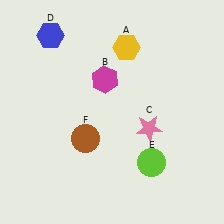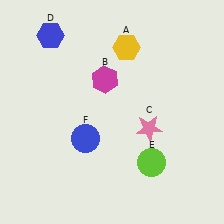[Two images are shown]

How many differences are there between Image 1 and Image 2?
There is 1 difference between the two images.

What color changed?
The circle (F) changed from brown in Image 1 to blue in Image 2.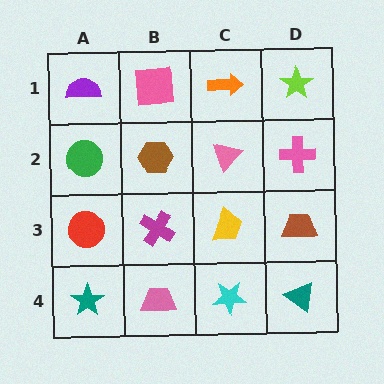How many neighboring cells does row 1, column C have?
3.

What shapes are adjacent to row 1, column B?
A brown hexagon (row 2, column B), a purple semicircle (row 1, column A), an orange arrow (row 1, column C).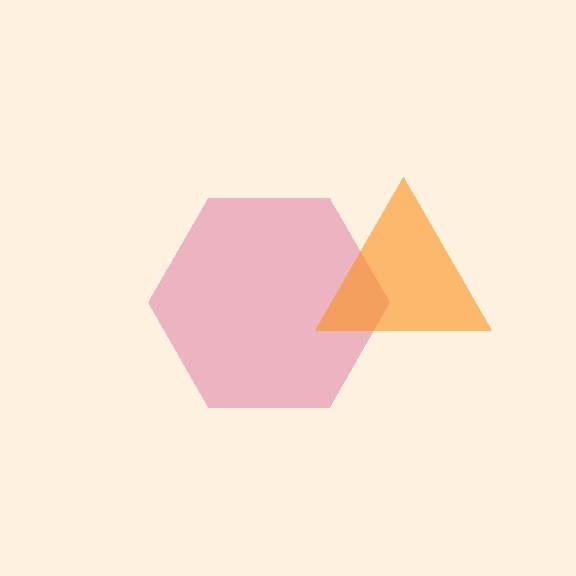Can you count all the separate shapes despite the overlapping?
Yes, there are 2 separate shapes.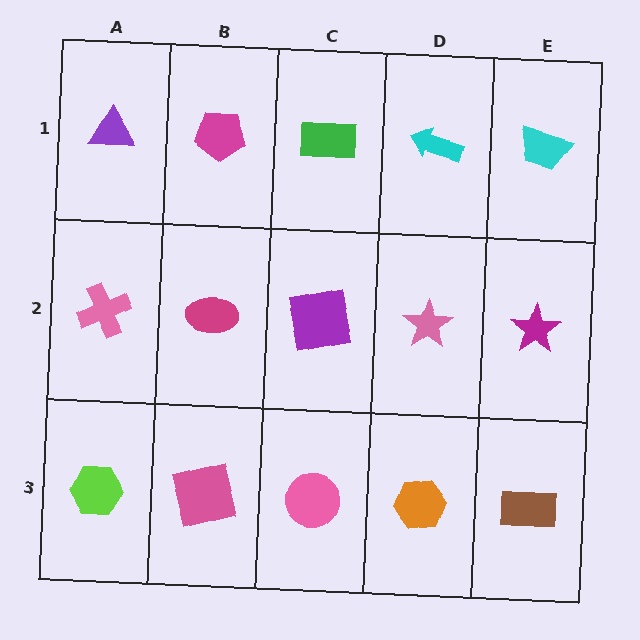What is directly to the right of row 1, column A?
A magenta pentagon.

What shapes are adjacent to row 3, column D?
A pink star (row 2, column D), a pink circle (row 3, column C), a brown rectangle (row 3, column E).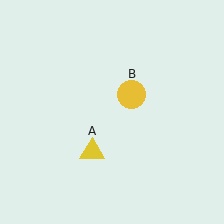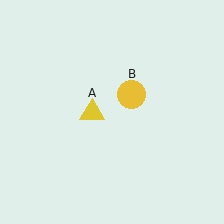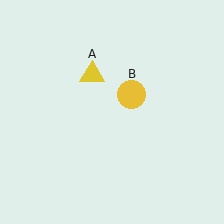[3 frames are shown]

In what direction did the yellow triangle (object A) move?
The yellow triangle (object A) moved up.